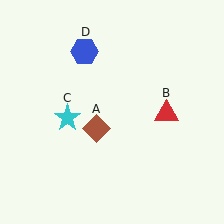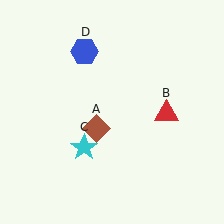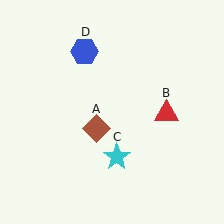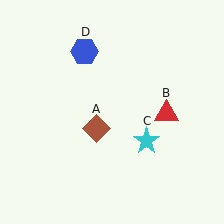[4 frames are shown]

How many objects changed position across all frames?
1 object changed position: cyan star (object C).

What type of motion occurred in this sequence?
The cyan star (object C) rotated counterclockwise around the center of the scene.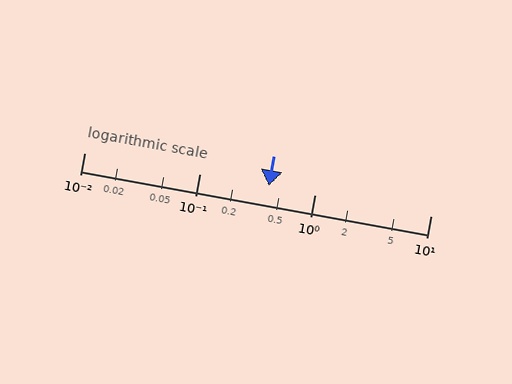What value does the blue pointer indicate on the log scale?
The pointer indicates approximately 0.4.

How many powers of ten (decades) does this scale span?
The scale spans 3 decades, from 0.01 to 10.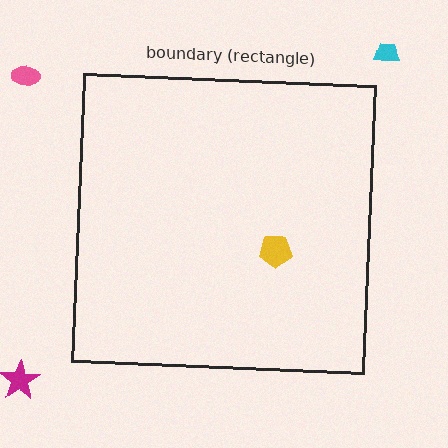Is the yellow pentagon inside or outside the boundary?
Inside.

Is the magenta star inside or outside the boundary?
Outside.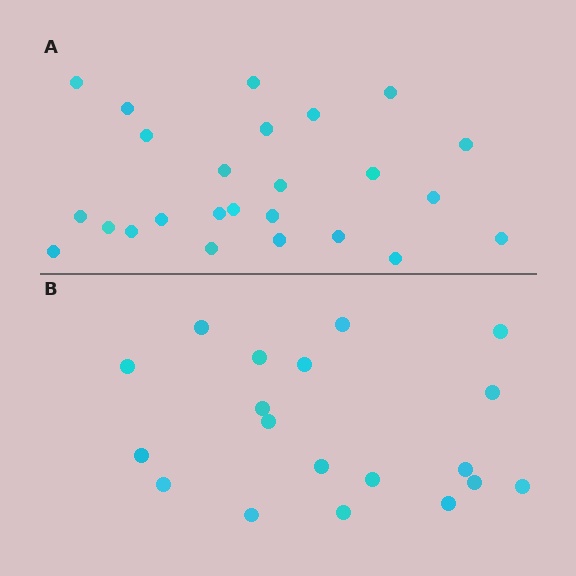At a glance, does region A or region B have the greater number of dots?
Region A (the top region) has more dots.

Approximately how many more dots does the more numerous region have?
Region A has about 6 more dots than region B.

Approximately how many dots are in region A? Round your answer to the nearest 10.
About 20 dots. (The exact count is 25, which rounds to 20.)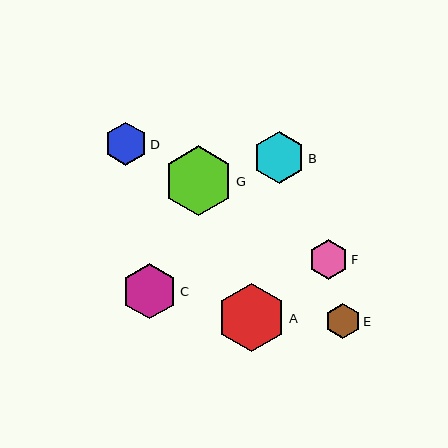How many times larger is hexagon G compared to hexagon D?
Hexagon G is approximately 1.6 times the size of hexagon D.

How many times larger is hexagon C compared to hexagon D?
Hexagon C is approximately 1.3 times the size of hexagon D.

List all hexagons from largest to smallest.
From largest to smallest: G, A, C, B, D, F, E.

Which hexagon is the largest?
Hexagon G is the largest with a size of approximately 70 pixels.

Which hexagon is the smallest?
Hexagon E is the smallest with a size of approximately 35 pixels.